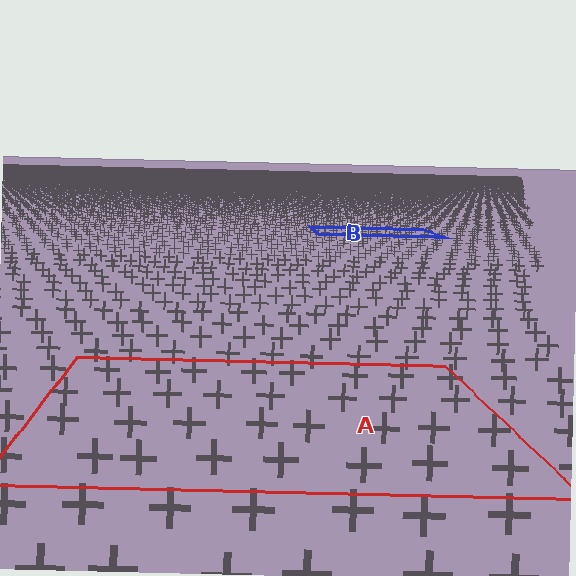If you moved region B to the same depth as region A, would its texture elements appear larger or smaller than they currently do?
They would appear larger. At a closer depth, the same texture elements are projected at a bigger on-screen size.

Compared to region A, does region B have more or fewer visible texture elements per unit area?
Region B has more texture elements per unit area — they are packed more densely because it is farther away.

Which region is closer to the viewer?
Region A is closer. The texture elements there are larger and more spread out.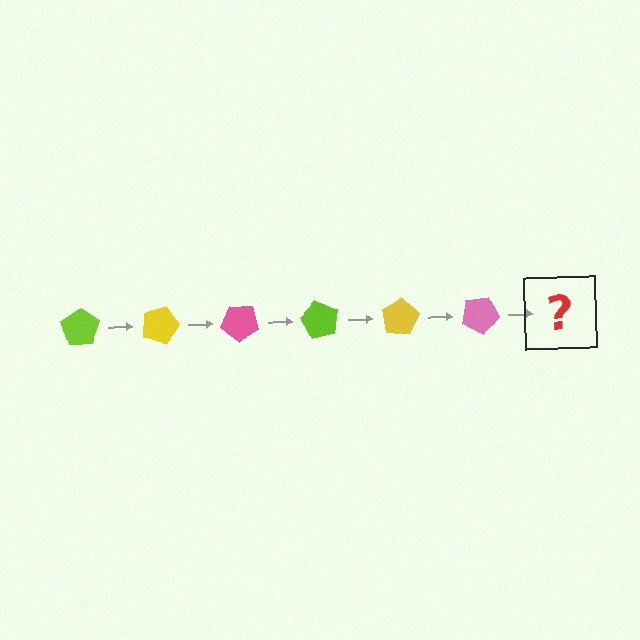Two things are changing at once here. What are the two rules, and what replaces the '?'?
The two rules are that it rotates 20 degrees each step and the color cycles through lime, yellow, and pink. The '?' should be a lime pentagon, rotated 120 degrees from the start.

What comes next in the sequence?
The next element should be a lime pentagon, rotated 120 degrees from the start.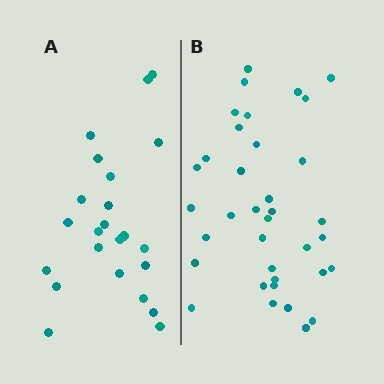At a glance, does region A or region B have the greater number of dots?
Region B (the right region) has more dots.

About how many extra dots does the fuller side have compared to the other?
Region B has approximately 15 more dots than region A.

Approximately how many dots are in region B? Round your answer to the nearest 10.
About 40 dots. (The exact count is 36, which rounds to 40.)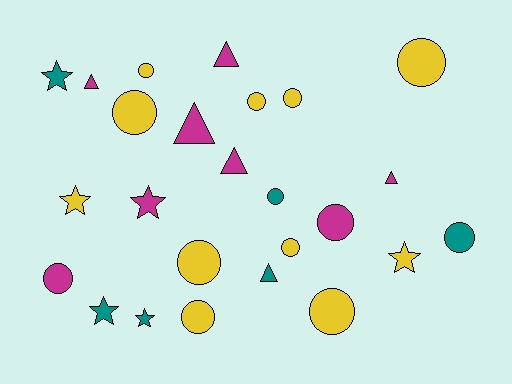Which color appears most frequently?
Yellow, with 11 objects.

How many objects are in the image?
There are 25 objects.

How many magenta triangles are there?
There are 5 magenta triangles.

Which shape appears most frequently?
Circle, with 13 objects.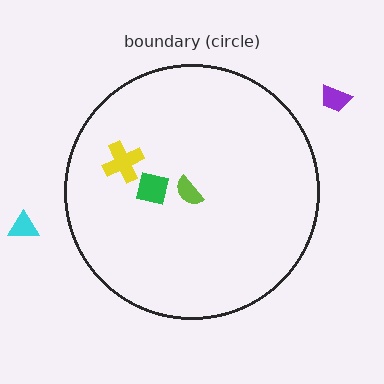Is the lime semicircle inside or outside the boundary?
Inside.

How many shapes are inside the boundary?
3 inside, 2 outside.